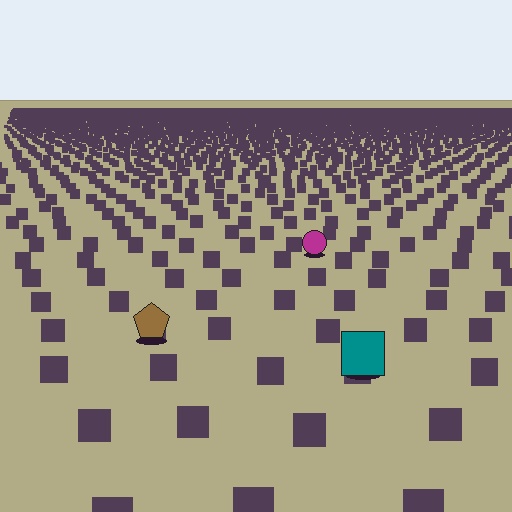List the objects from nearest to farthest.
From nearest to farthest: the teal square, the brown pentagon, the magenta circle.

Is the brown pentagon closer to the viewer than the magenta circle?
Yes. The brown pentagon is closer — you can tell from the texture gradient: the ground texture is coarser near it.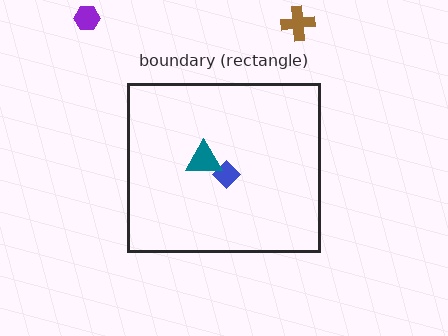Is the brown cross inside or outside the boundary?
Outside.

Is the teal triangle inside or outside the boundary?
Inside.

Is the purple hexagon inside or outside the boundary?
Outside.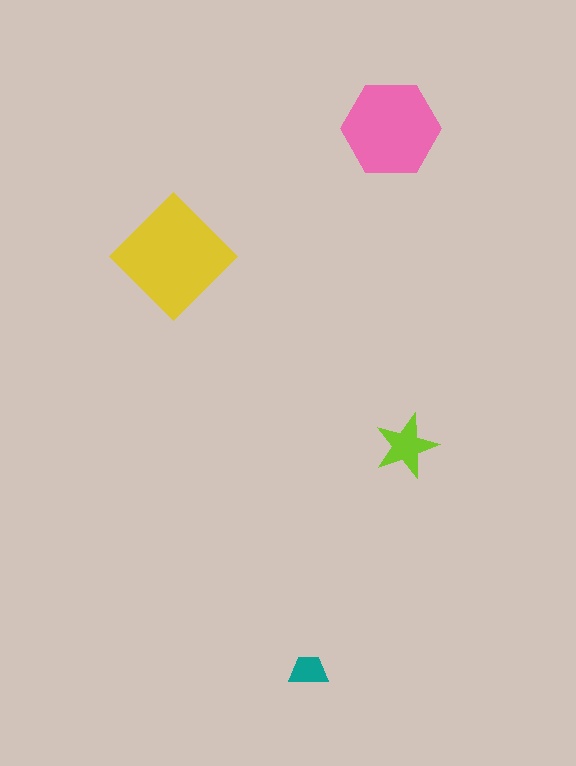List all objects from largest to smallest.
The yellow diamond, the pink hexagon, the lime star, the teal trapezoid.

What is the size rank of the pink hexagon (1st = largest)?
2nd.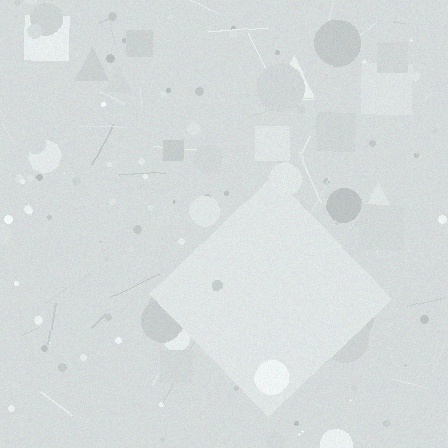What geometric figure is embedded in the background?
A diamond is embedded in the background.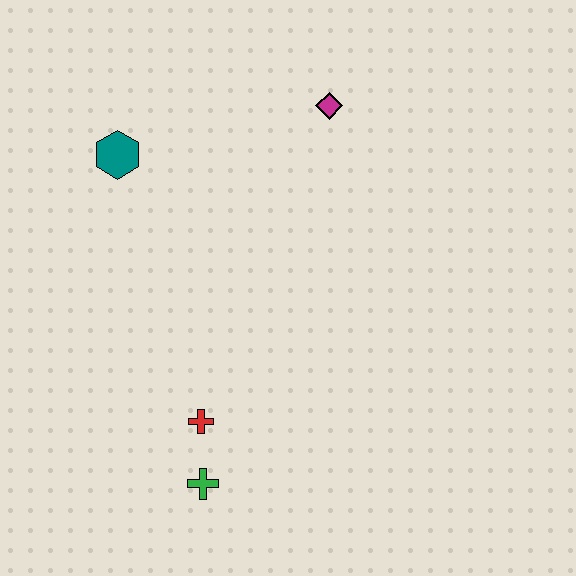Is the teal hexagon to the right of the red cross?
No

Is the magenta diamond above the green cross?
Yes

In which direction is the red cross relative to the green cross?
The red cross is above the green cross.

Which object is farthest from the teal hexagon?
The green cross is farthest from the teal hexagon.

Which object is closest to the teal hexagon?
The magenta diamond is closest to the teal hexagon.